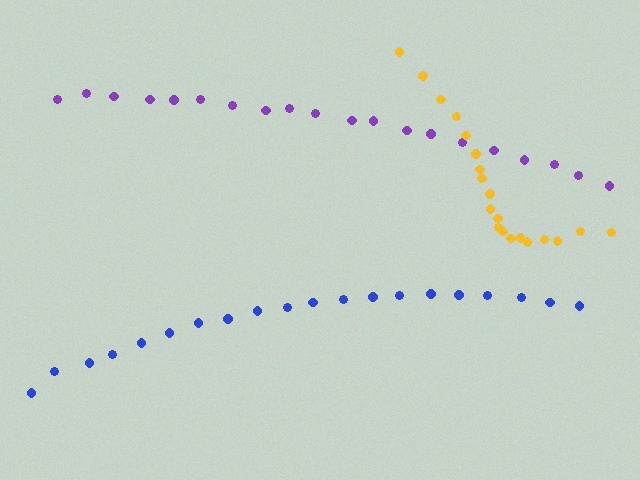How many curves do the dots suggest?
There are 3 distinct paths.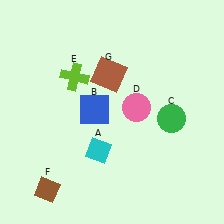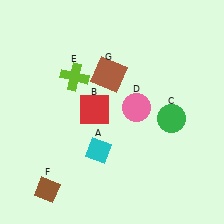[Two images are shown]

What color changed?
The square (B) changed from blue in Image 1 to red in Image 2.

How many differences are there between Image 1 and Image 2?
There is 1 difference between the two images.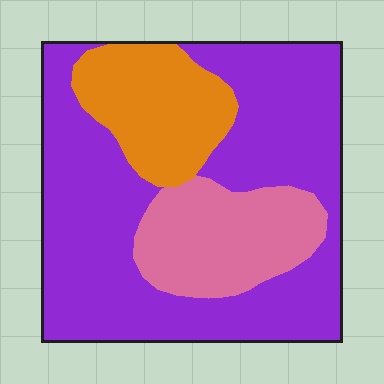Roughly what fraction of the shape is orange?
Orange covers 18% of the shape.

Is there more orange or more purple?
Purple.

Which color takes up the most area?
Purple, at roughly 65%.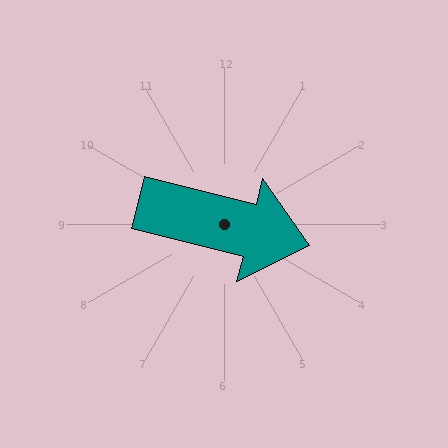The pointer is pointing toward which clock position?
Roughly 3 o'clock.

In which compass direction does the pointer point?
East.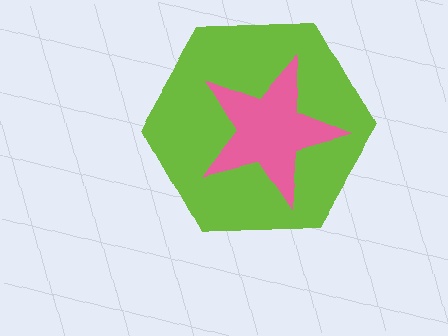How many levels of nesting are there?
2.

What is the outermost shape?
The lime hexagon.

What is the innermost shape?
The pink star.